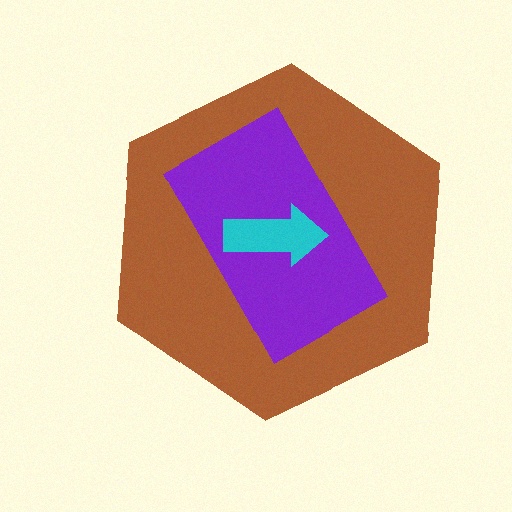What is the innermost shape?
The cyan arrow.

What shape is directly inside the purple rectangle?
The cyan arrow.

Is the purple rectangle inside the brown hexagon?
Yes.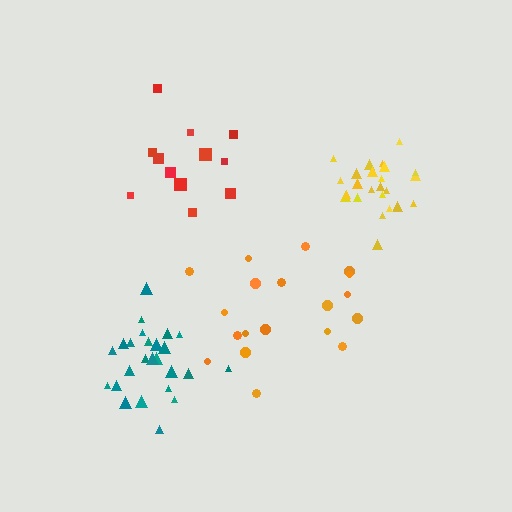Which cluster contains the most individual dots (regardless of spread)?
Teal (25).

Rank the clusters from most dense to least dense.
yellow, teal, red, orange.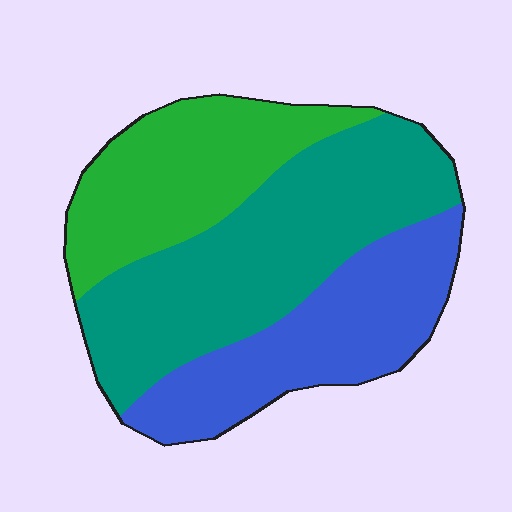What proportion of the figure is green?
Green covers around 25% of the figure.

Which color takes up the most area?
Teal, at roughly 45%.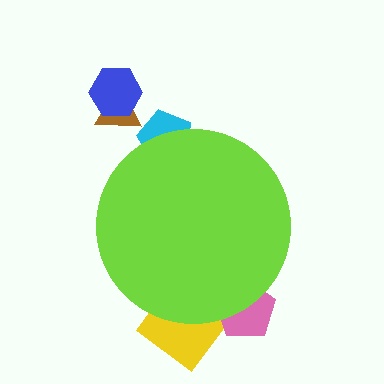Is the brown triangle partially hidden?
No, the brown triangle is fully visible.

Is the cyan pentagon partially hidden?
Yes, the cyan pentagon is partially hidden behind the lime circle.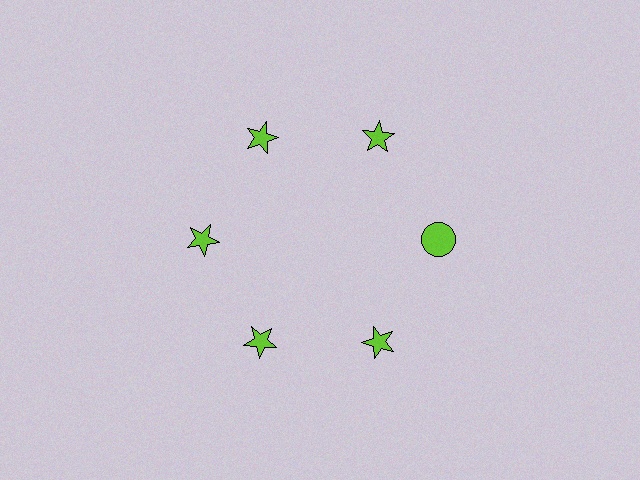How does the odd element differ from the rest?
It has a different shape: circle instead of star.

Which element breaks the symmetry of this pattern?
The lime circle at roughly the 3 o'clock position breaks the symmetry. All other shapes are lime stars.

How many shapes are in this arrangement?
There are 6 shapes arranged in a ring pattern.